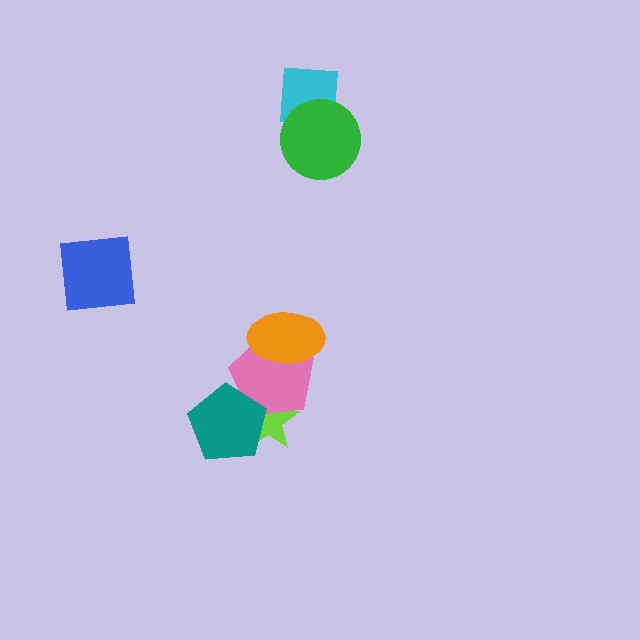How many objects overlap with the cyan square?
1 object overlaps with the cyan square.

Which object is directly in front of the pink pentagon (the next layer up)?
The orange ellipse is directly in front of the pink pentagon.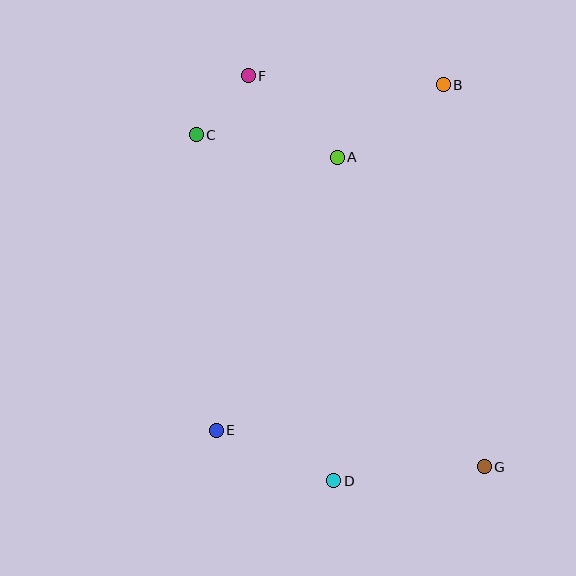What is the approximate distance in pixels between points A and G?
The distance between A and G is approximately 343 pixels.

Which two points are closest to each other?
Points C and F are closest to each other.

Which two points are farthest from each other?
Points F and G are farthest from each other.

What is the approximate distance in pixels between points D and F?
The distance between D and F is approximately 414 pixels.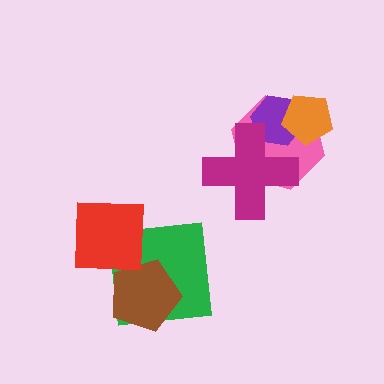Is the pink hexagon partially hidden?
Yes, it is partially covered by another shape.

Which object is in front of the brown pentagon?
The red square is in front of the brown pentagon.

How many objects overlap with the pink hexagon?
3 objects overlap with the pink hexagon.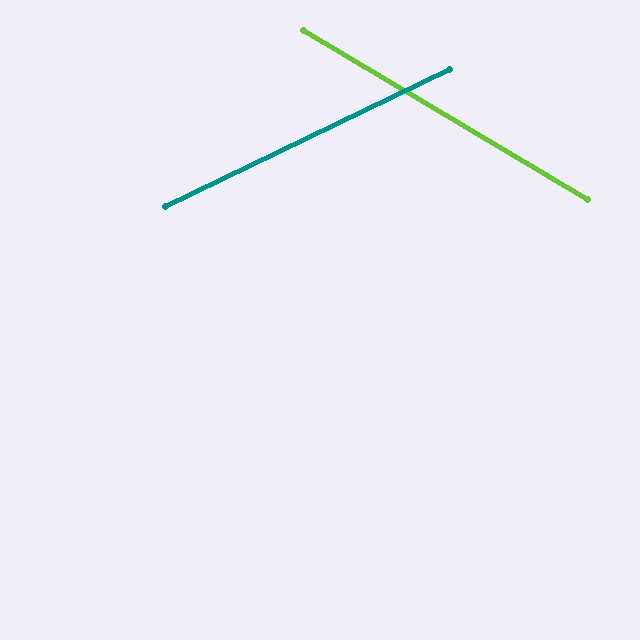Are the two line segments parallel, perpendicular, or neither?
Neither parallel nor perpendicular — they differ by about 57°.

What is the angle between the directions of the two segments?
Approximately 57 degrees.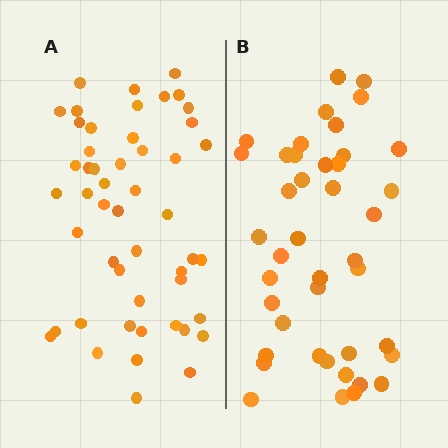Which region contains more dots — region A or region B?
Region A (the left region) has more dots.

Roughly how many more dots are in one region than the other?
Region A has roughly 8 or so more dots than region B.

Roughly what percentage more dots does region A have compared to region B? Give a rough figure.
About 20% more.